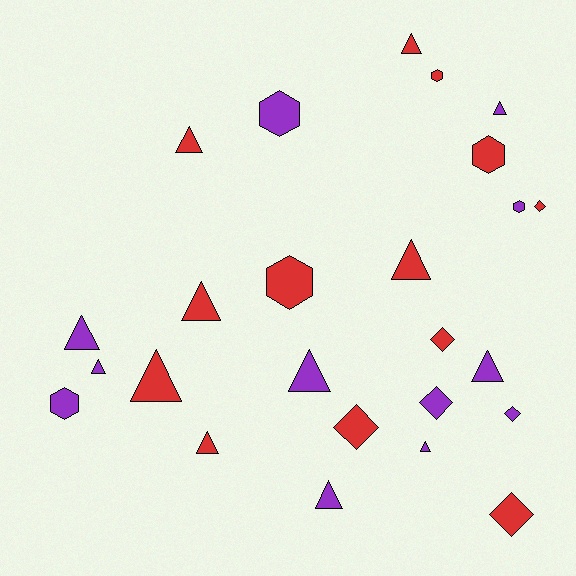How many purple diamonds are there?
There are 2 purple diamonds.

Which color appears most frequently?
Red, with 13 objects.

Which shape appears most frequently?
Triangle, with 13 objects.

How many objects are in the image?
There are 25 objects.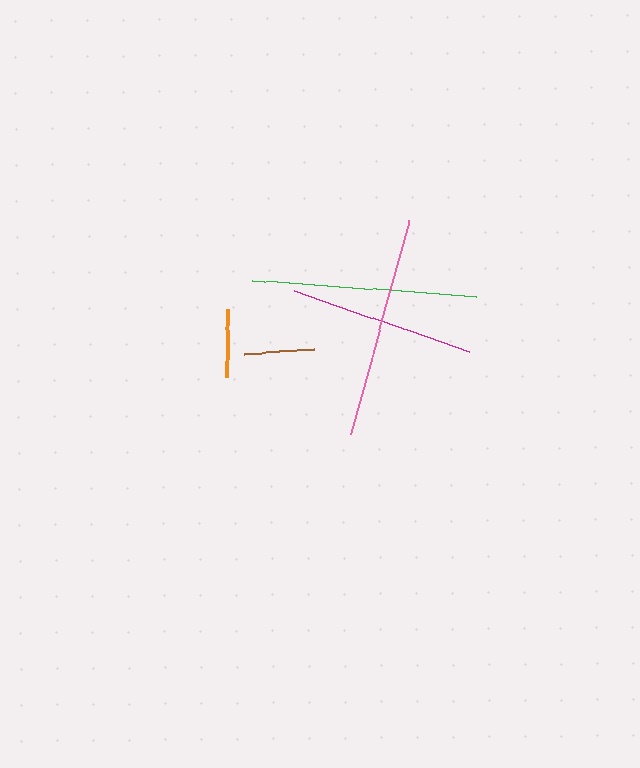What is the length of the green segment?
The green segment is approximately 225 pixels long.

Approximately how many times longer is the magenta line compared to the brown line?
The magenta line is approximately 2.6 times the length of the brown line.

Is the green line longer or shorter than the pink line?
The green line is longer than the pink line.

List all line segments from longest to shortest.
From longest to shortest: green, pink, magenta, brown, orange.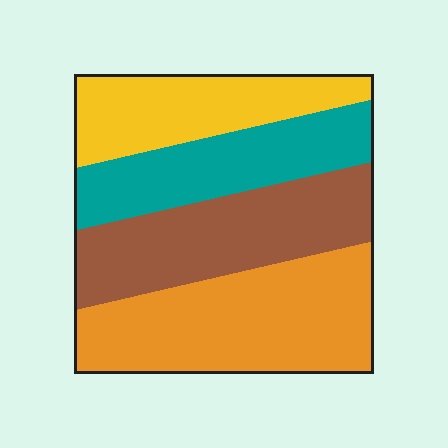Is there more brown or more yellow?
Brown.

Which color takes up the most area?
Orange, at roughly 35%.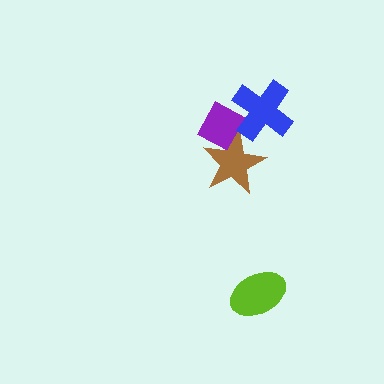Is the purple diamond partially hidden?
Yes, it is partially covered by another shape.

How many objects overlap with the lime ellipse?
0 objects overlap with the lime ellipse.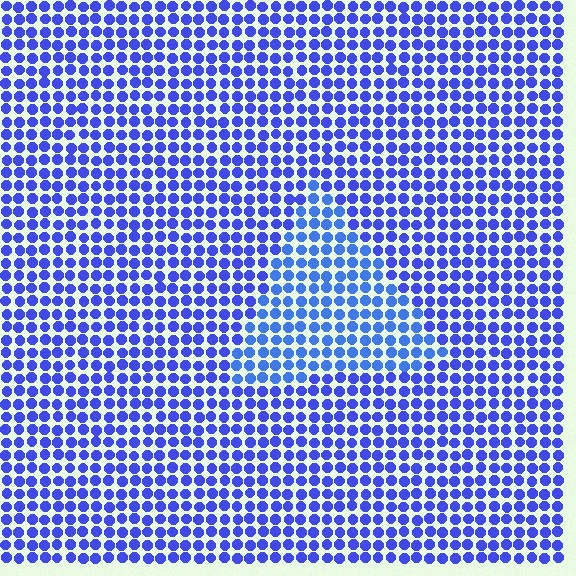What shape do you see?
I see a triangle.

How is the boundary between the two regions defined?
The boundary is defined purely by a slight shift in hue (about 17 degrees). Spacing, size, and orientation are identical on both sides.